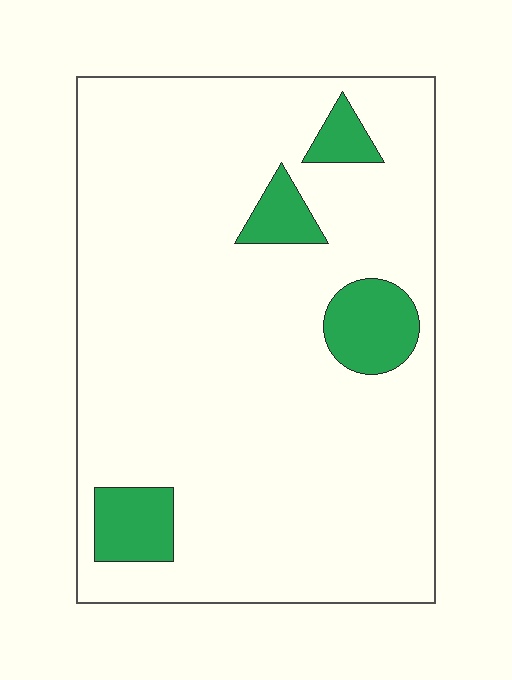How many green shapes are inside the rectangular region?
4.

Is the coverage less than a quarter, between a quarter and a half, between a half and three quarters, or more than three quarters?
Less than a quarter.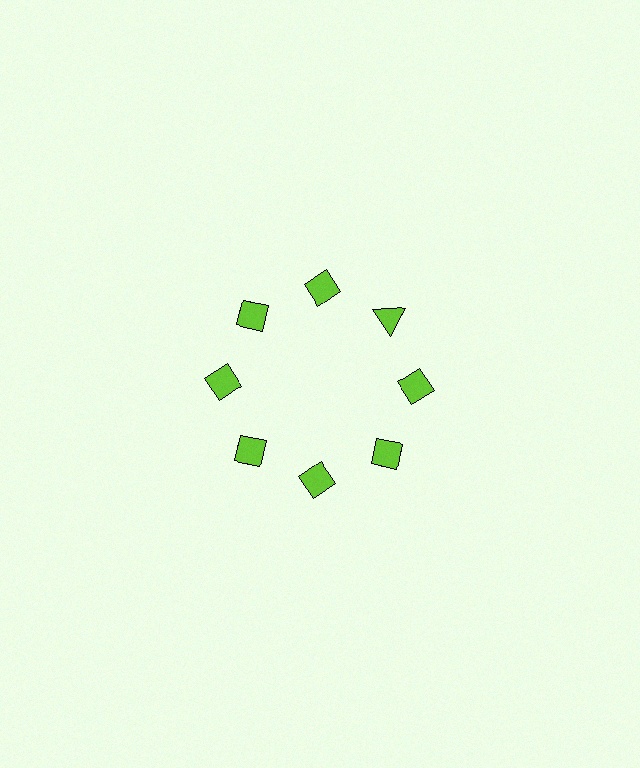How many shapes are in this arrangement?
There are 8 shapes arranged in a ring pattern.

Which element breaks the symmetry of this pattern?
The lime triangle at roughly the 2 o'clock position breaks the symmetry. All other shapes are lime diamonds.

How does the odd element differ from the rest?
It has a different shape: triangle instead of diamond.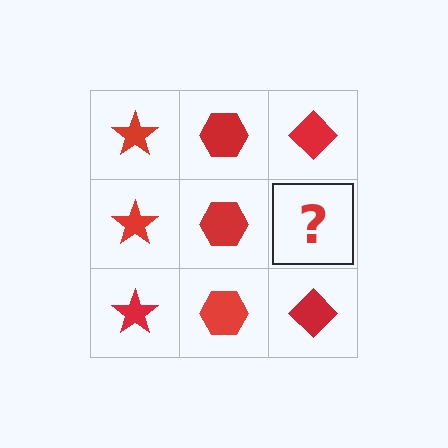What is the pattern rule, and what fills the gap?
The rule is that each column has a consistent shape. The gap should be filled with a red diamond.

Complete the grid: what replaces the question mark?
The question mark should be replaced with a red diamond.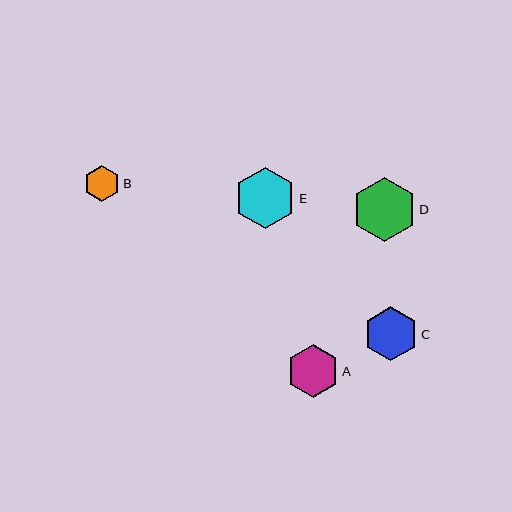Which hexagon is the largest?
Hexagon D is the largest with a size of approximately 64 pixels.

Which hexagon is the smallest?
Hexagon B is the smallest with a size of approximately 36 pixels.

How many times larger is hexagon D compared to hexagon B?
Hexagon D is approximately 1.8 times the size of hexagon B.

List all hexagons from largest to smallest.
From largest to smallest: D, E, C, A, B.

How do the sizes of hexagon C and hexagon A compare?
Hexagon C and hexagon A are approximately the same size.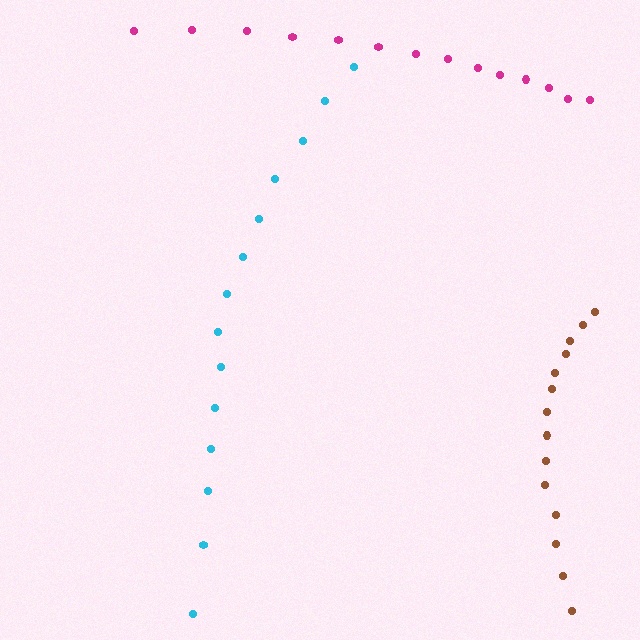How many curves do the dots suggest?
There are 3 distinct paths.